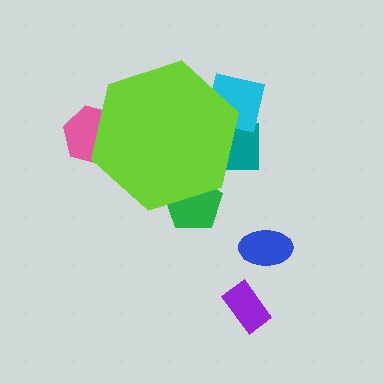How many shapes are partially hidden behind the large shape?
4 shapes are partially hidden.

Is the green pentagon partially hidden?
Yes, the green pentagon is partially hidden behind the lime hexagon.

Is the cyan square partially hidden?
Yes, the cyan square is partially hidden behind the lime hexagon.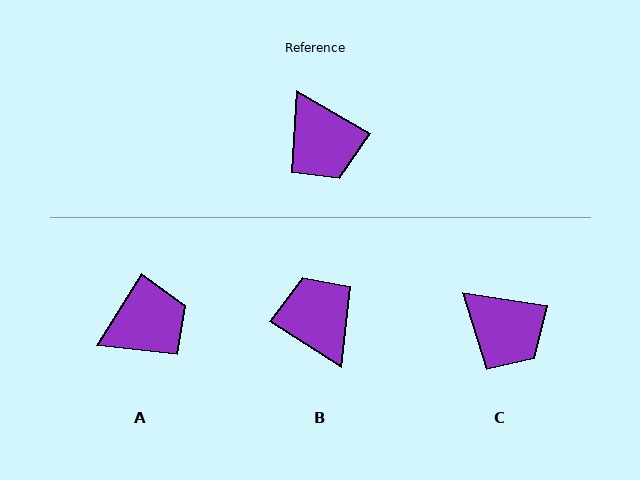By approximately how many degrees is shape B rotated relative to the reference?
Approximately 177 degrees counter-clockwise.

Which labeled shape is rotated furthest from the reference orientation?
B, about 177 degrees away.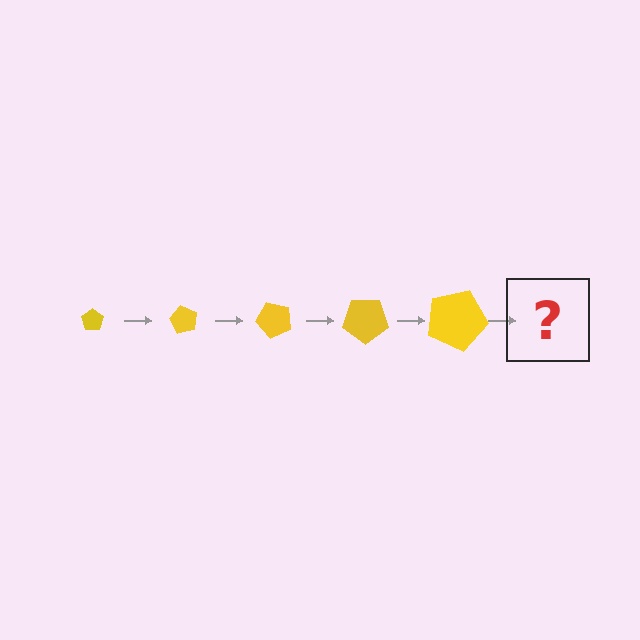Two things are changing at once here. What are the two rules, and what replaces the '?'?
The two rules are that the pentagon grows larger each step and it rotates 60 degrees each step. The '?' should be a pentagon, larger than the previous one and rotated 300 degrees from the start.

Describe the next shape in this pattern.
It should be a pentagon, larger than the previous one and rotated 300 degrees from the start.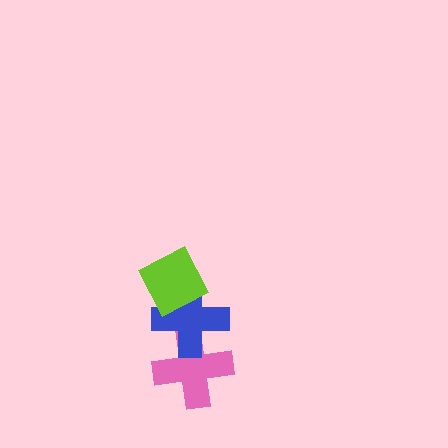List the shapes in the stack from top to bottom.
From top to bottom: the lime diamond, the blue cross, the pink cross.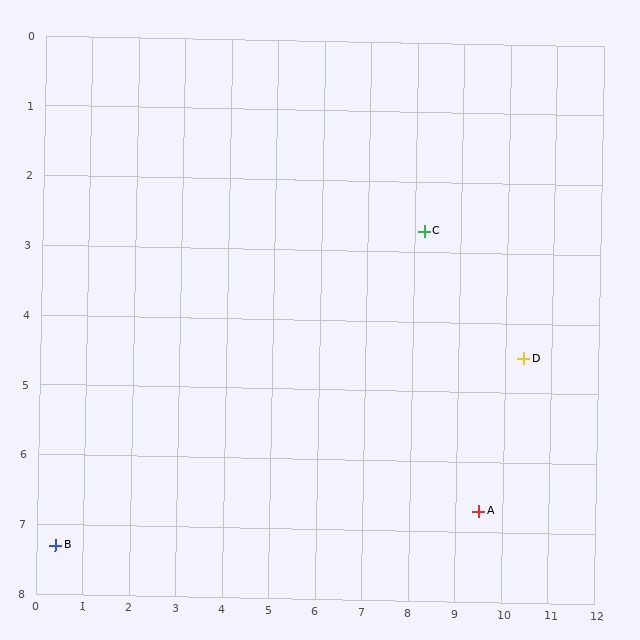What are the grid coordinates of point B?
Point B is at approximately (0.4, 7.3).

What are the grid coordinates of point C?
Point C is at approximately (8.2, 2.7).